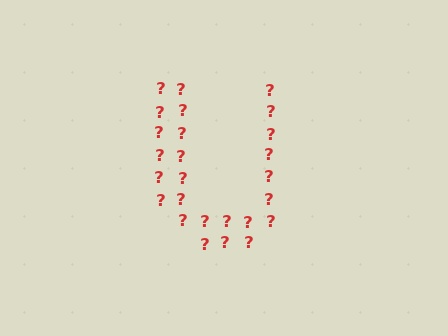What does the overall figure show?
The overall figure shows the letter U.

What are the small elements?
The small elements are question marks.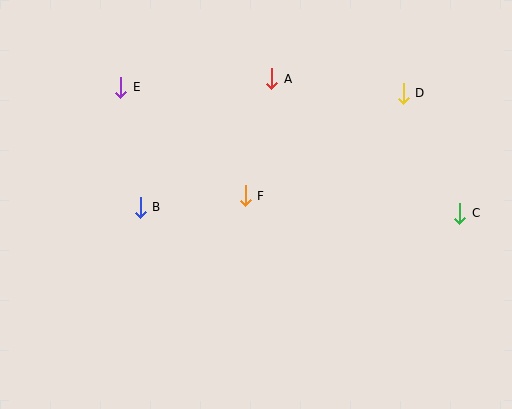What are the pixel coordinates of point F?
Point F is at (245, 196).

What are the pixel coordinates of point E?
Point E is at (121, 87).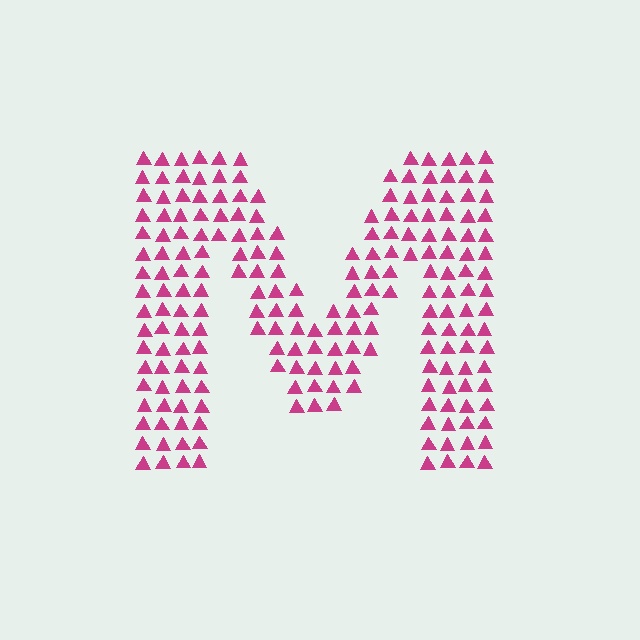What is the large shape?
The large shape is the letter M.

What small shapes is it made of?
It is made of small triangles.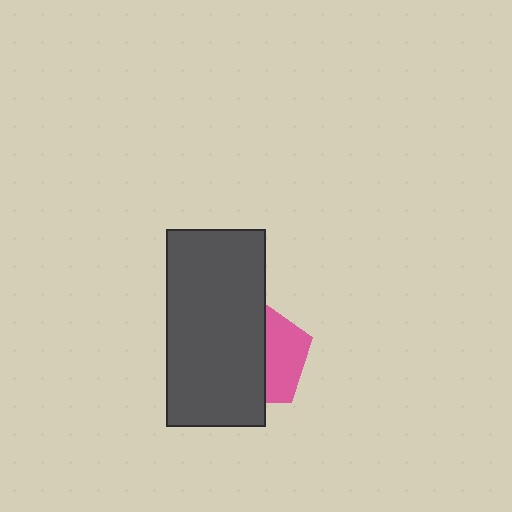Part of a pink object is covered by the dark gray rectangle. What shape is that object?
It is a pentagon.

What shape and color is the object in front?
The object in front is a dark gray rectangle.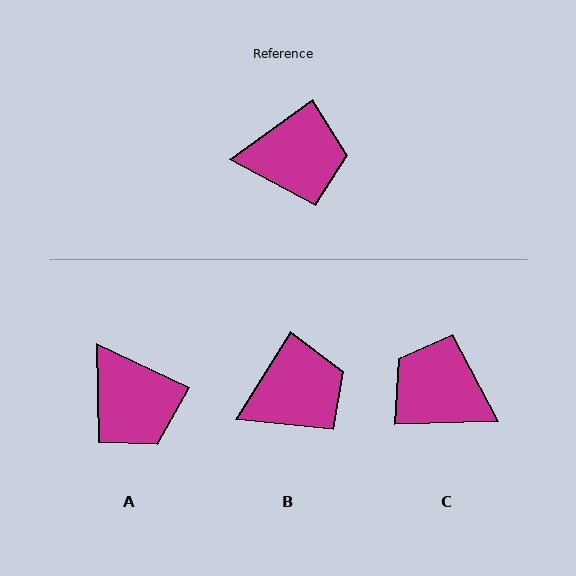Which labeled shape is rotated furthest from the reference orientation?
C, about 146 degrees away.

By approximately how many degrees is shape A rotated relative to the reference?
Approximately 61 degrees clockwise.